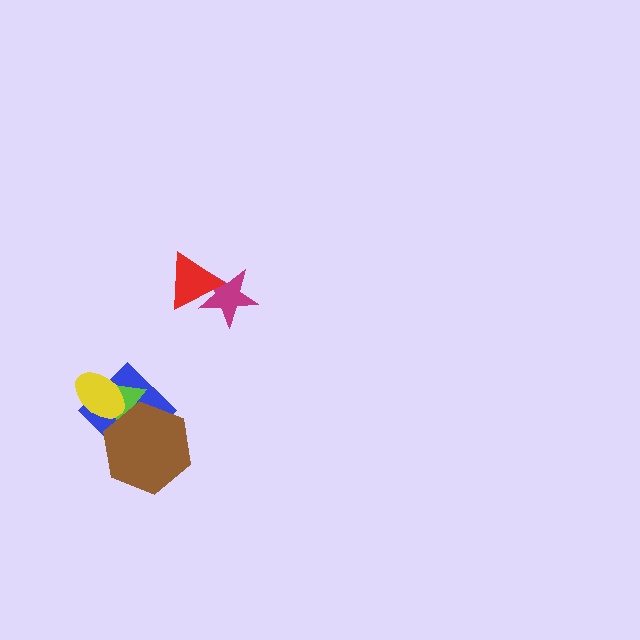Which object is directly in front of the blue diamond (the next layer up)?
The lime triangle is directly in front of the blue diamond.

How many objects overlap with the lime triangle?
3 objects overlap with the lime triangle.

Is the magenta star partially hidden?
Yes, it is partially covered by another shape.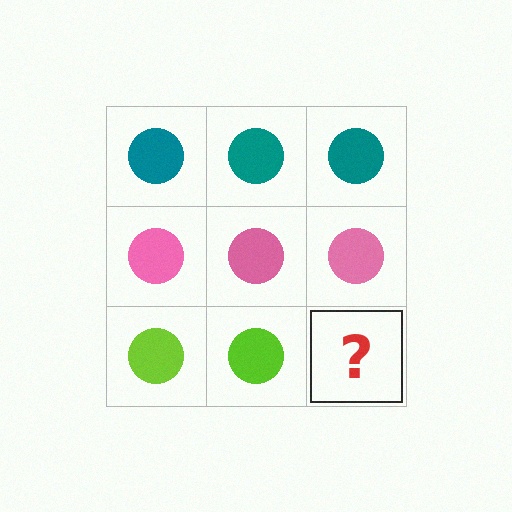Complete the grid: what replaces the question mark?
The question mark should be replaced with a lime circle.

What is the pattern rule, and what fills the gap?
The rule is that each row has a consistent color. The gap should be filled with a lime circle.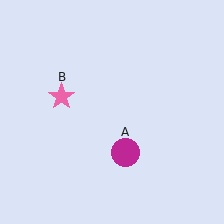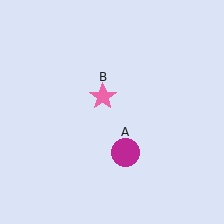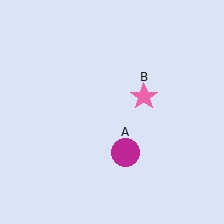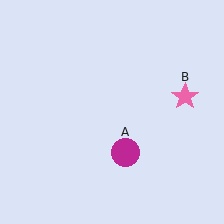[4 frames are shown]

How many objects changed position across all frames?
1 object changed position: pink star (object B).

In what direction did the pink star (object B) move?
The pink star (object B) moved right.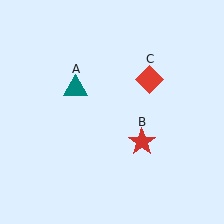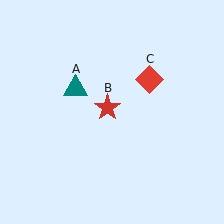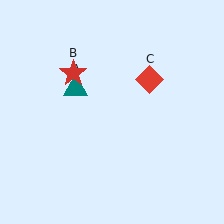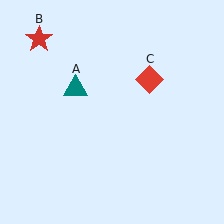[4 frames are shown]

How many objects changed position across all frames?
1 object changed position: red star (object B).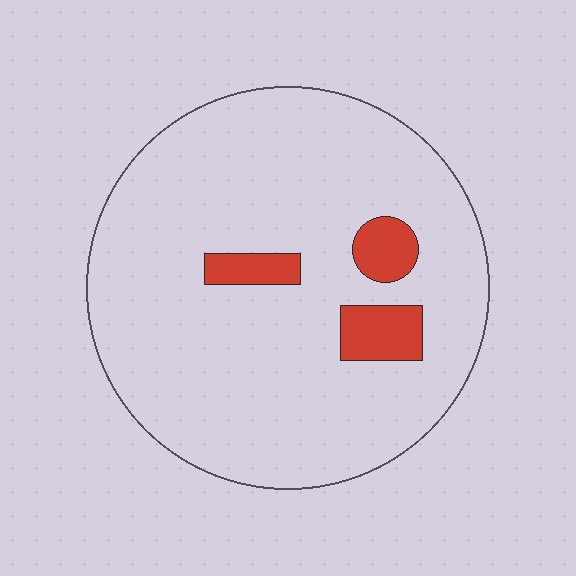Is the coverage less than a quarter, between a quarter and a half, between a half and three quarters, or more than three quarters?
Less than a quarter.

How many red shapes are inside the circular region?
3.